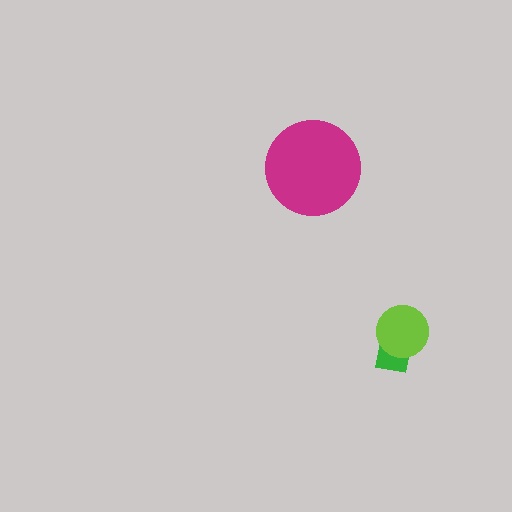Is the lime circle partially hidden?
No, no other shape covers it.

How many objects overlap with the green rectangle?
1 object overlaps with the green rectangle.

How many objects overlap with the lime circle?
1 object overlaps with the lime circle.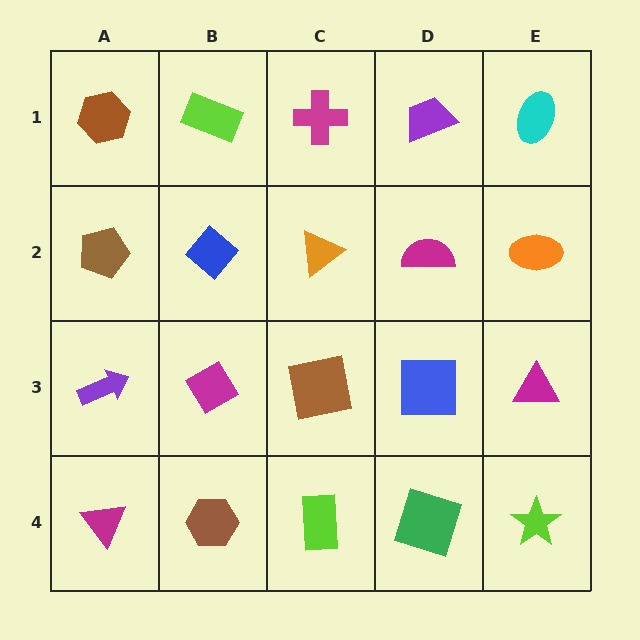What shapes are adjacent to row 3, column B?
A blue diamond (row 2, column B), a brown hexagon (row 4, column B), a purple arrow (row 3, column A), a brown square (row 3, column C).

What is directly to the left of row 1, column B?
A brown hexagon.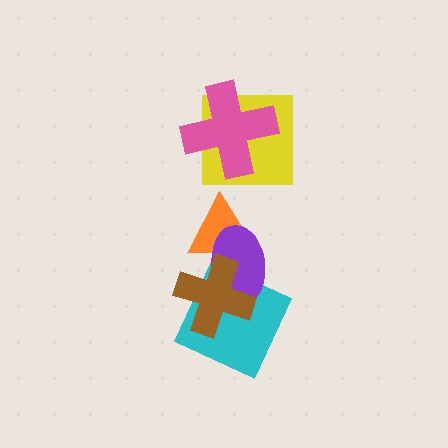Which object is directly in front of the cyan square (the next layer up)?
The purple ellipse is directly in front of the cyan square.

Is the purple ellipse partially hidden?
Yes, it is partially covered by another shape.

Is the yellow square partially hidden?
Yes, it is partially covered by another shape.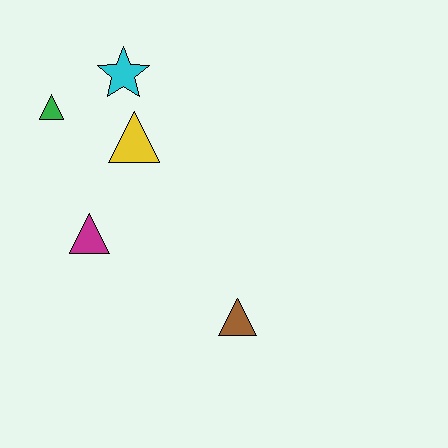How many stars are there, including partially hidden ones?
There is 1 star.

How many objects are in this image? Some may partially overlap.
There are 5 objects.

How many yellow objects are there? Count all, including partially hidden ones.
There is 1 yellow object.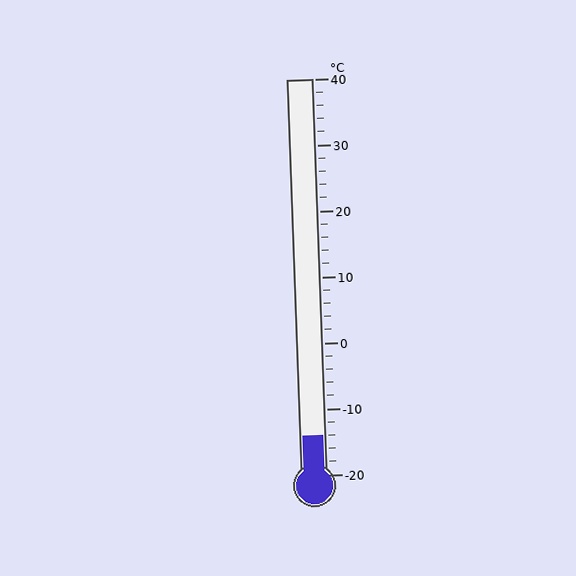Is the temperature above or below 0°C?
The temperature is below 0°C.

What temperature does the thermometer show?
The thermometer shows approximately -14°C.